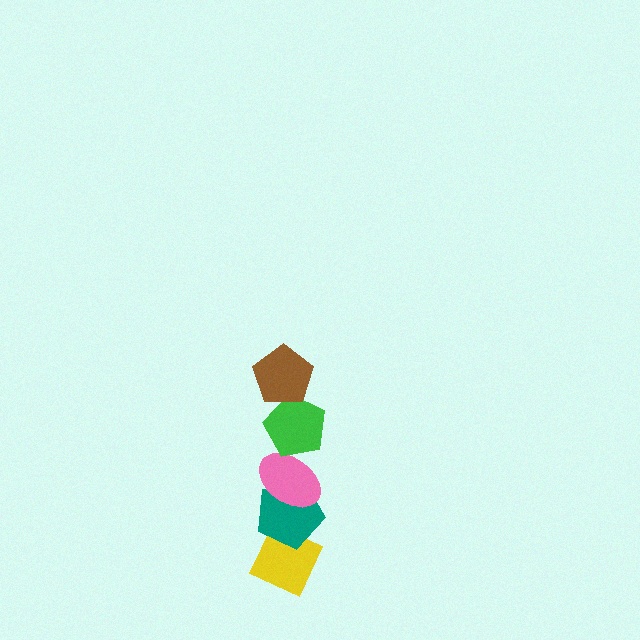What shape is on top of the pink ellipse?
The green pentagon is on top of the pink ellipse.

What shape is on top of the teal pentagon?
The pink ellipse is on top of the teal pentagon.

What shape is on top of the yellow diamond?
The teal pentagon is on top of the yellow diamond.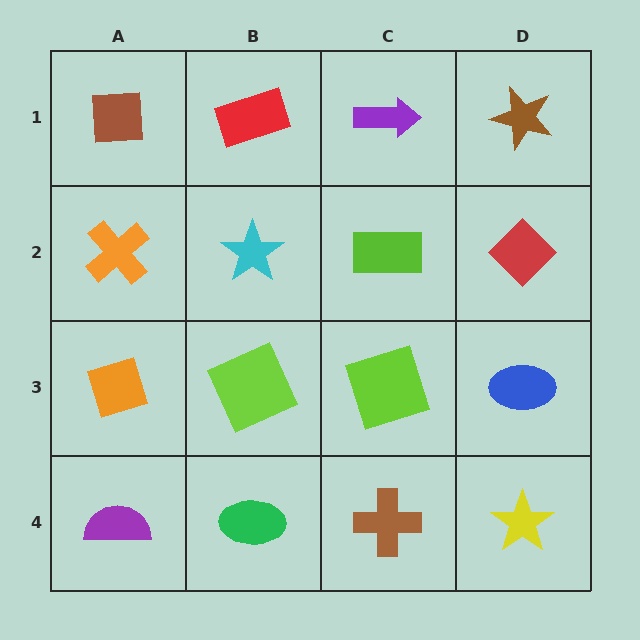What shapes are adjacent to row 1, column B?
A cyan star (row 2, column B), a brown square (row 1, column A), a purple arrow (row 1, column C).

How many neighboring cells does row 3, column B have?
4.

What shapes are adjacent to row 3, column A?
An orange cross (row 2, column A), a purple semicircle (row 4, column A), a lime square (row 3, column B).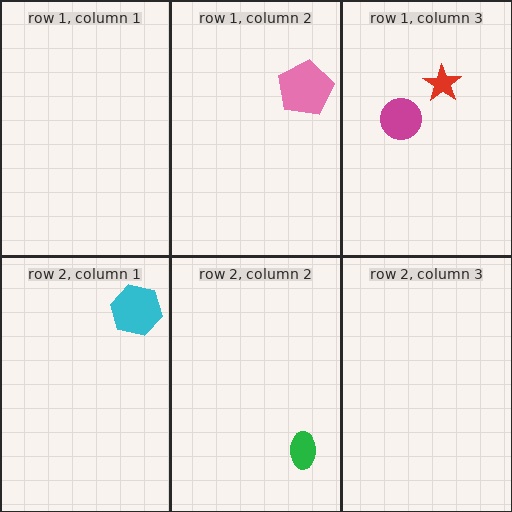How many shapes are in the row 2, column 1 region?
1.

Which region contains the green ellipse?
The row 2, column 2 region.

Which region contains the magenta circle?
The row 1, column 3 region.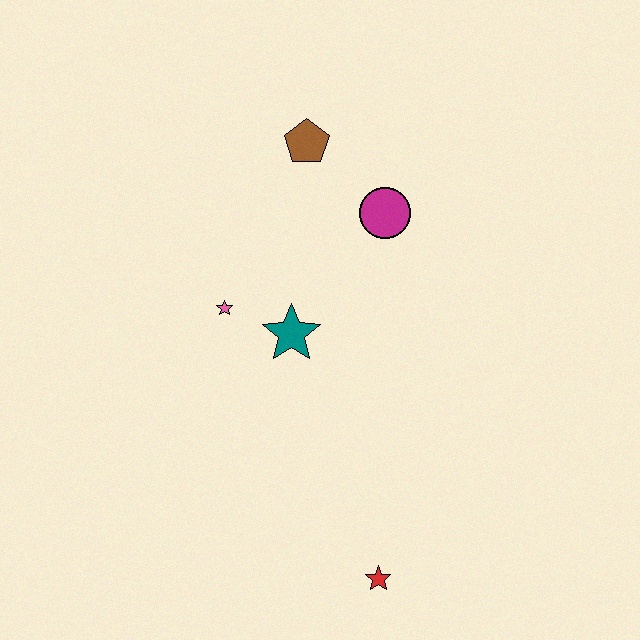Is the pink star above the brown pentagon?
No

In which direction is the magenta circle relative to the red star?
The magenta circle is above the red star.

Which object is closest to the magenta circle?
The brown pentagon is closest to the magenta circle.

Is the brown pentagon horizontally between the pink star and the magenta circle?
Yes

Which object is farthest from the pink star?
The red star is farthest from the pink star.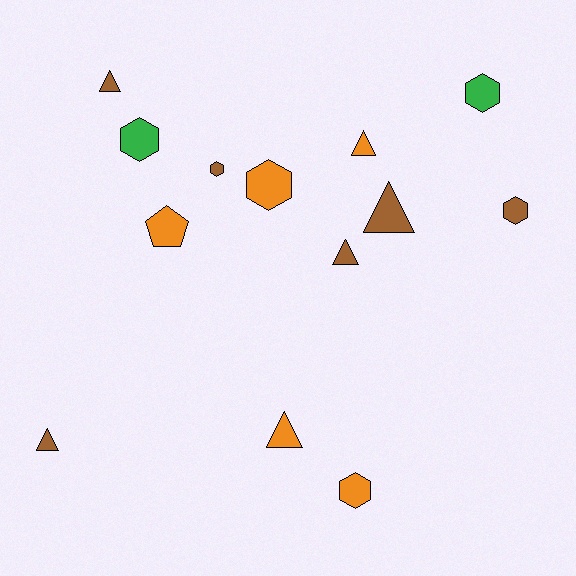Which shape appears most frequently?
Triangle, with 6 objects.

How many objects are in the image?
There are 13 objects.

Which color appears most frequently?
Brown, with 6 objects.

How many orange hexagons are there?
There are 2 orange hexagons.